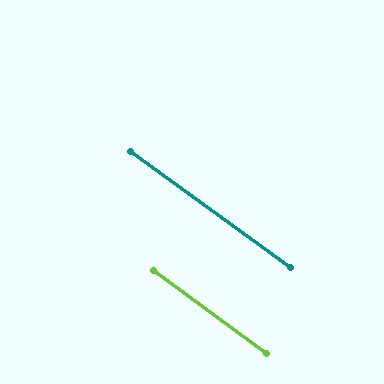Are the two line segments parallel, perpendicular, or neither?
Parallel — their directions differ by only 0.5°.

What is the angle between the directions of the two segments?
Approximately 0 degrees.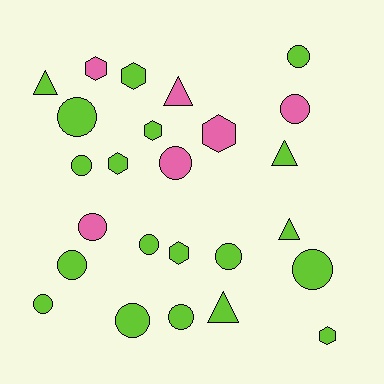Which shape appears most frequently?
Circle, with 13 objects.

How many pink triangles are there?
There is 1 pink triangle.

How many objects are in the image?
There are 25 objects.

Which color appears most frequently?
Lime, with 19 objects.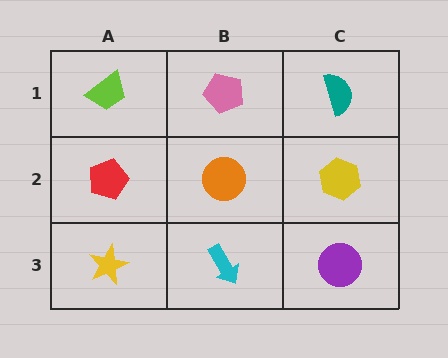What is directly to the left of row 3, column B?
A yellow star.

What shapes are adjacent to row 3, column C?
A yellow hexagon (row 2, column C), a cyan arrow (row 3, column B).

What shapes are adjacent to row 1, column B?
An orange circle (row 2, column B), a lime trapezoid (row 1, column A), a teal semicircle (row 1, column C).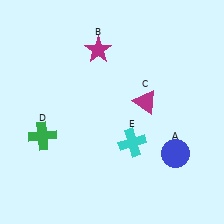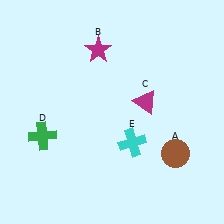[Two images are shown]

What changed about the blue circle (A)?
In Image 1, A is blue. In Image 2, it changed to brown.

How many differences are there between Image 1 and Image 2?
There is 1 difference between the two images.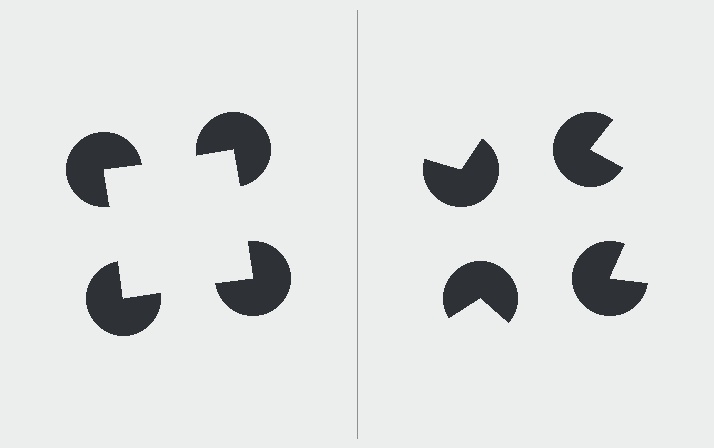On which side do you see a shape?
An illusory square appears on the left side. On the right side the wedge cuts are rotated, so no coherent shape forms.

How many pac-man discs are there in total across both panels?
8 — 4 on each side.